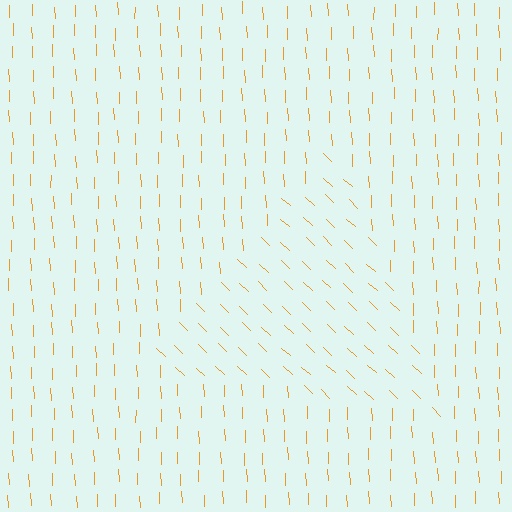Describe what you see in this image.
The image is filled with small orange line segments. A triangle region in the image has lines oriented differently from the surrounding lines, creating a visible texture boundary.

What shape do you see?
I see a triangle.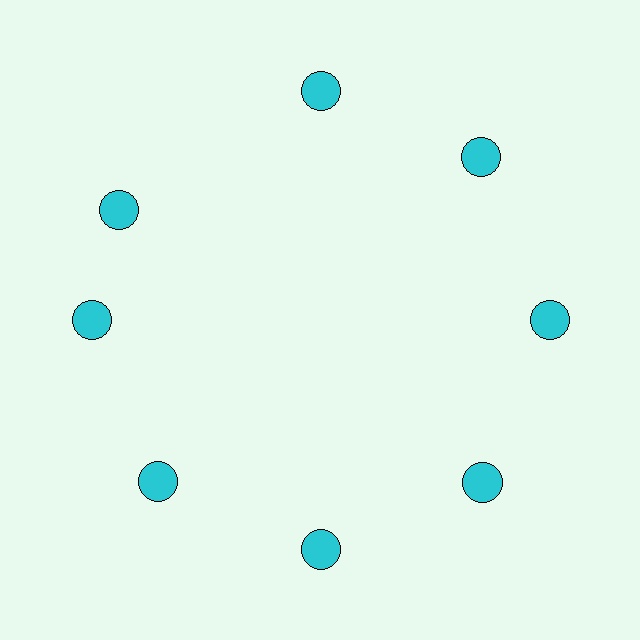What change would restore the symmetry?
The symmetry would be restored by rotating it back into even spacing with its neighbors so that all 8 circles sit at equal angles and equal distance from the center.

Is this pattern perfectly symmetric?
No. The 8 cyan circles are arranged in a ring, but one element near the 10 o'clock position is rotated out of alignment along the ring, breaking the 8-fold rotational symmetry.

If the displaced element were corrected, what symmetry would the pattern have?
It would have 8-fold rotational symmetry — the pattern would map onto itself every 45 degrees.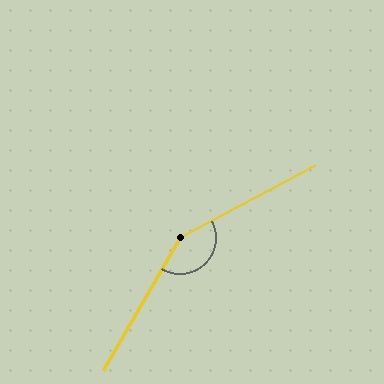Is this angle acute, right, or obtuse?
It is obtuse.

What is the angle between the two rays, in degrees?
Approximately 148 degrees.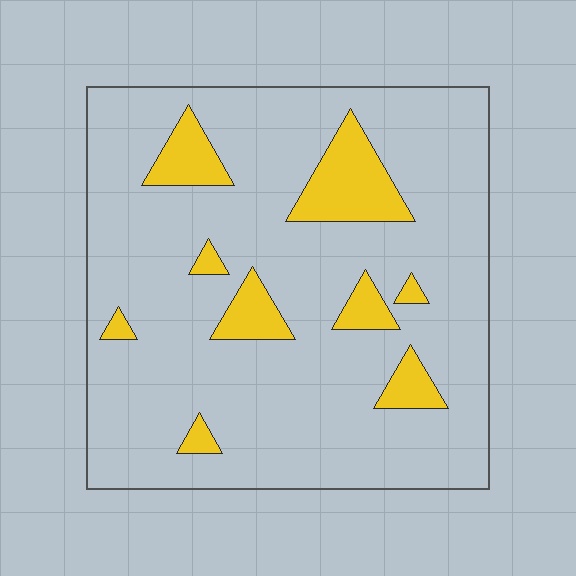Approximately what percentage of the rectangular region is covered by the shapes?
Approximately 15%.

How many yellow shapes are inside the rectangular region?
9.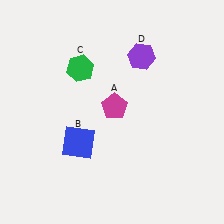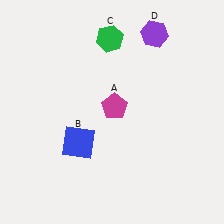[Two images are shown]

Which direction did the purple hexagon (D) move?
The purple hexagon (D) moved up.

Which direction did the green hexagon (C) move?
The green hexagon (C) moved up.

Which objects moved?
The objects that moved are: the green hexagon (C), the purple hexagon (D).